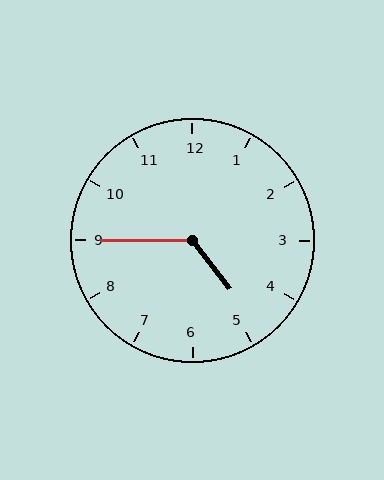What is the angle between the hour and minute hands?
Approximately 128 degrees.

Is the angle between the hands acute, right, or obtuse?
It is obtuse.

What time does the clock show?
4:45.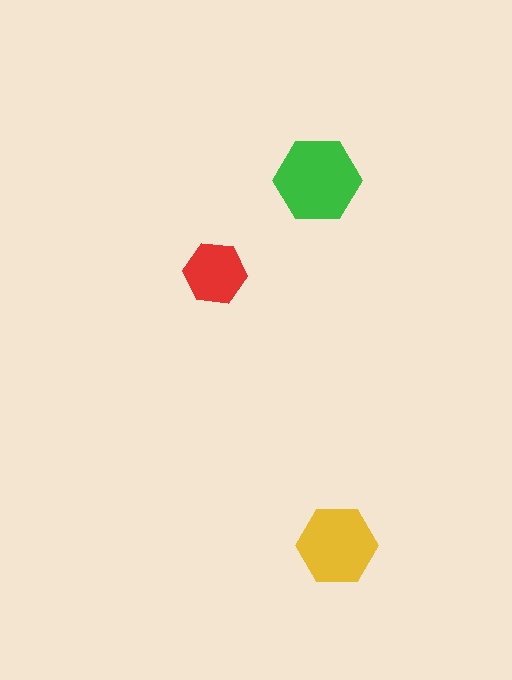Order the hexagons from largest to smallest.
the green one, the yellow one, the red one.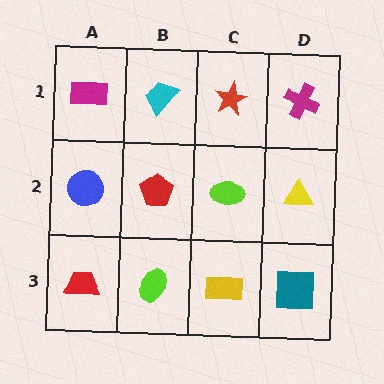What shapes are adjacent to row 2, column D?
A magenta cross (row 1, column D), a teal square (row 3, column D), a lime ellipse (row 2, column C).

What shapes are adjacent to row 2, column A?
A magenta rectangle (row 1, column A), a red trapezoid (row 3, column A), a red pentagon (row 2, column B).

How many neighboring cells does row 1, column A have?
2.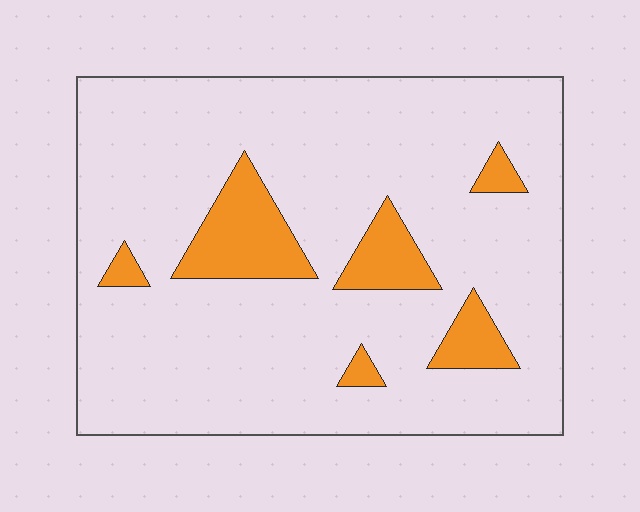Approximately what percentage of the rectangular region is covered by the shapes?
Approximately 15%.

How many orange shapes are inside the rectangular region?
6.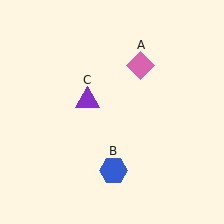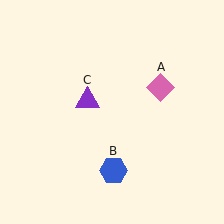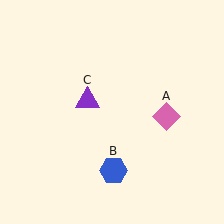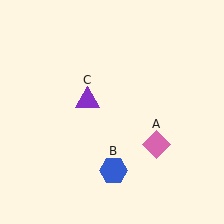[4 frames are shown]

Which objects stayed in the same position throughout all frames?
Blue hexagon (object B) and purple triangle (object C) remained stationary.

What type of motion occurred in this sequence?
The pink diamond (object A) rotated clockwise around the center of the scene.